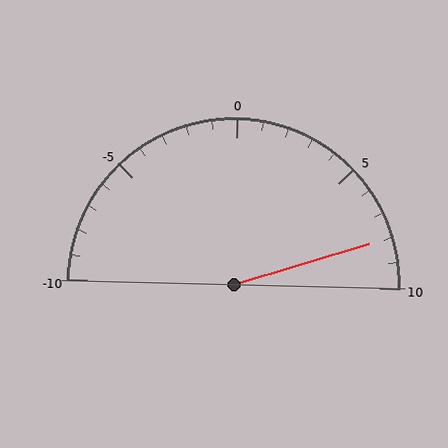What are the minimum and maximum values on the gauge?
The gauge ranges from -10 to 10.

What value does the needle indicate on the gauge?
The needle indicates approximately 8.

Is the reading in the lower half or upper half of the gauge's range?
The reading is in the upper half of the range (-10 to 10).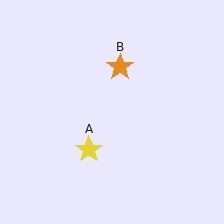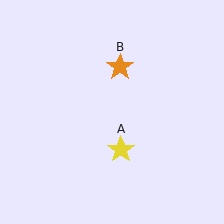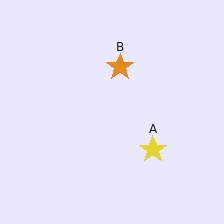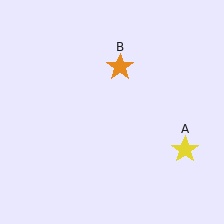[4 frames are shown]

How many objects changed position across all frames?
1 object changed position: yellow star (object A).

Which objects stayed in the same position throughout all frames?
Orange star (object B) remained stationary.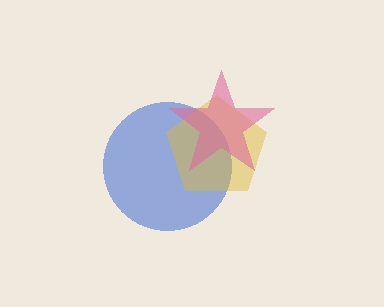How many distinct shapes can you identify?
There are 3 distinct shapes: a blue circle, a yellow pentagon, a pink star.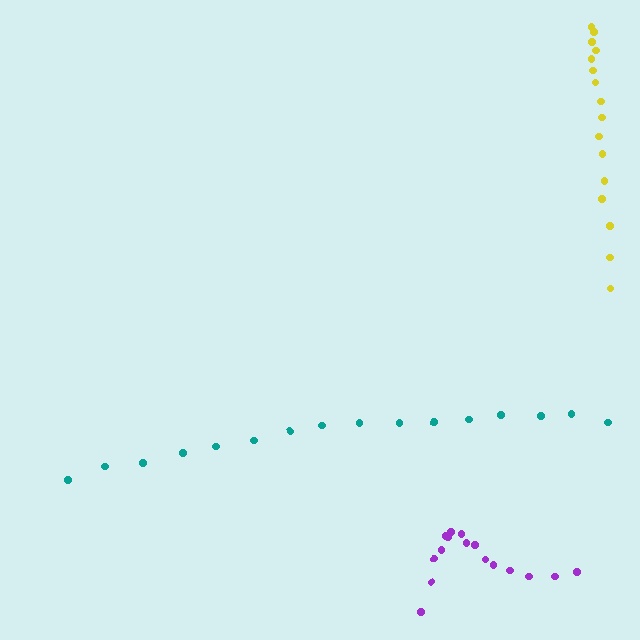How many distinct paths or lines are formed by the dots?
There are 3 distinct paths.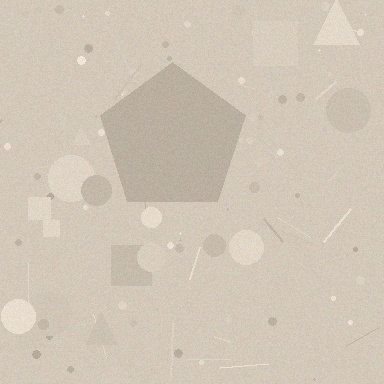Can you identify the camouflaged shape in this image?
The camouflaged shape is a pentagon.